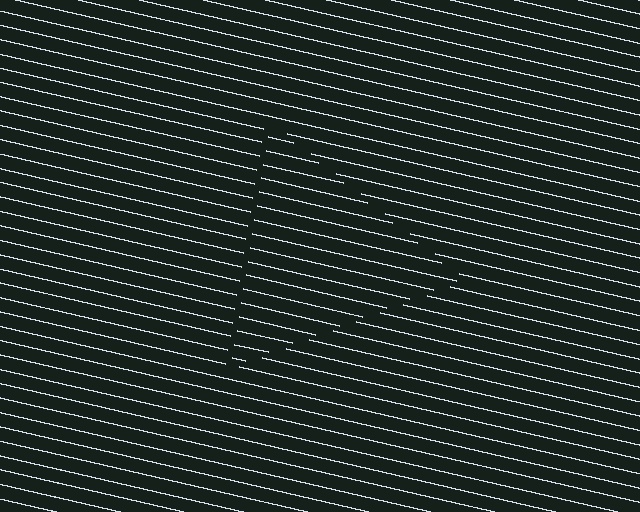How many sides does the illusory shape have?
3 sides — the line-ends trace a triangle.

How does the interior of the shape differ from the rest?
The interior of the shape contains the same grating, shifted by half a period — the contour is defined by the phase discontinuity where line-ends from the inner and outer gratings abut.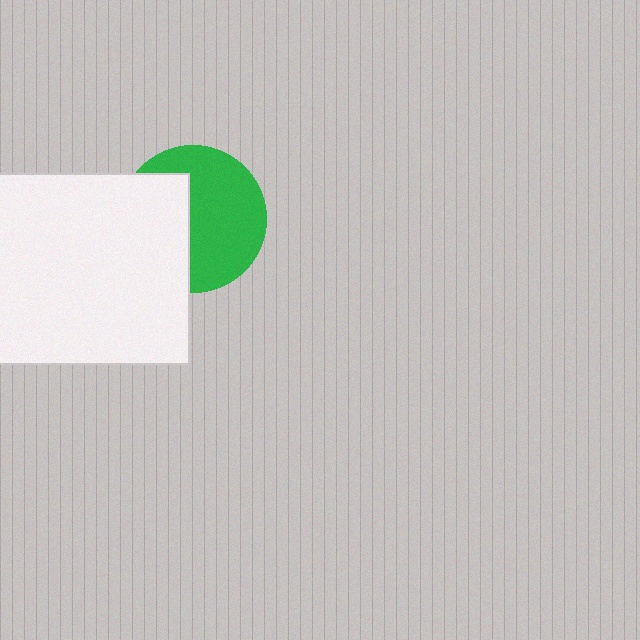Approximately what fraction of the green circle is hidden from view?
Roughly 41% of the green circle is hidden behind the white square.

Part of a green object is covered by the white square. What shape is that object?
It is a circle.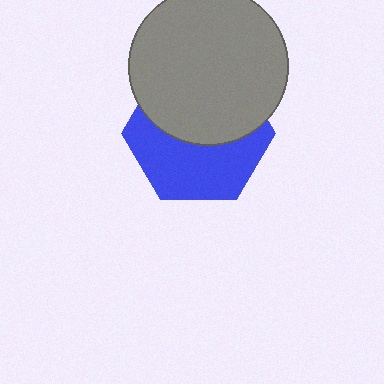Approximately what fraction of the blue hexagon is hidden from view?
Roughly 51% of the blue hexagon is hidden behind the gray circle.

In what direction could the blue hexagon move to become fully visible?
The blue hexagon could move down. That would shift it out from behind the gray circle entirely.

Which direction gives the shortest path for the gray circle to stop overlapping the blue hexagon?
Moving up gives the shortest separation.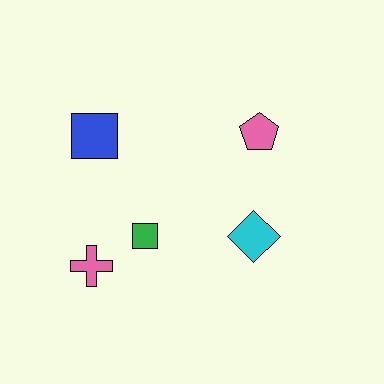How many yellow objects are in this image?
There are no yellow objects.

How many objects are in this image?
There are 5 objects.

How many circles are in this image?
There are no circles.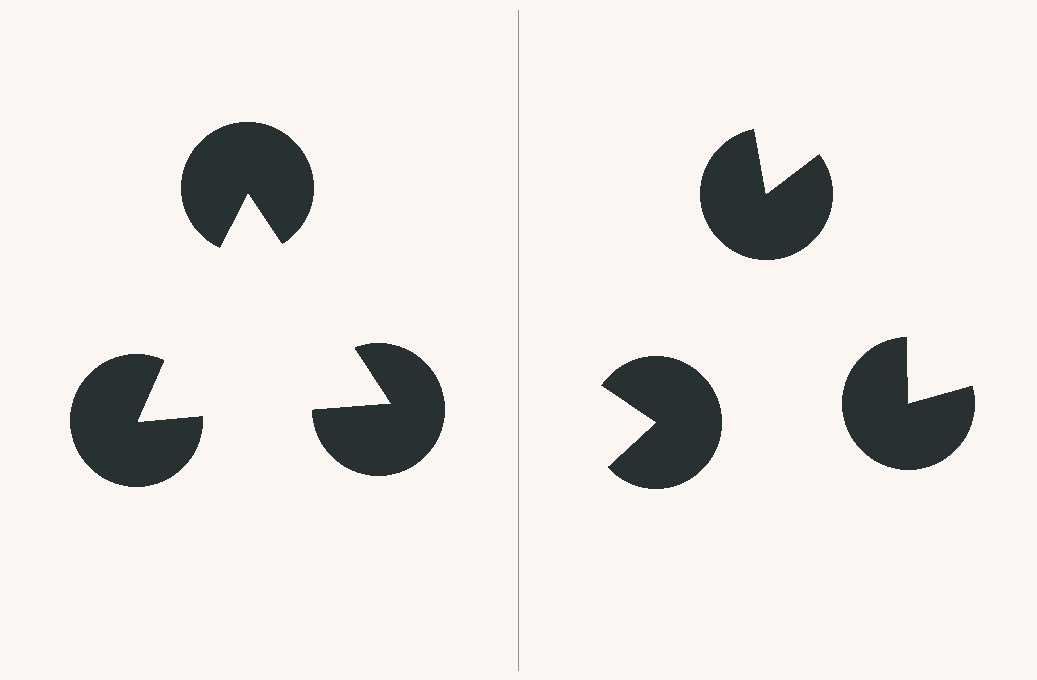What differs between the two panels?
The pac-man discs are positioned identically on both sides; only the wedge orientations differ. On the left they align to a triangle; on the right they are misaligned.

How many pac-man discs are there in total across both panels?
6 — 3 on each side.